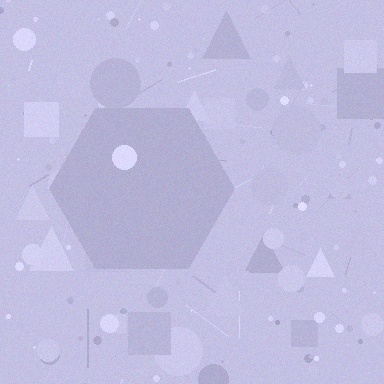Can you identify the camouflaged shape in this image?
The camouflaged shape is a hexagon.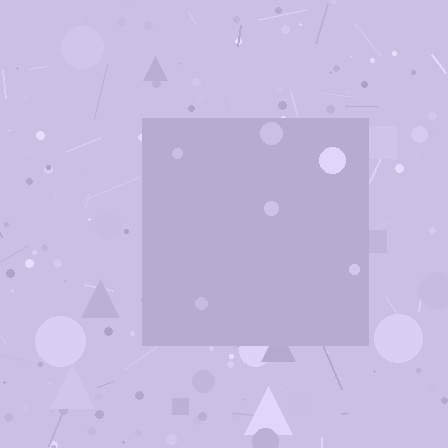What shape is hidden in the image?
A square is hidden in the image.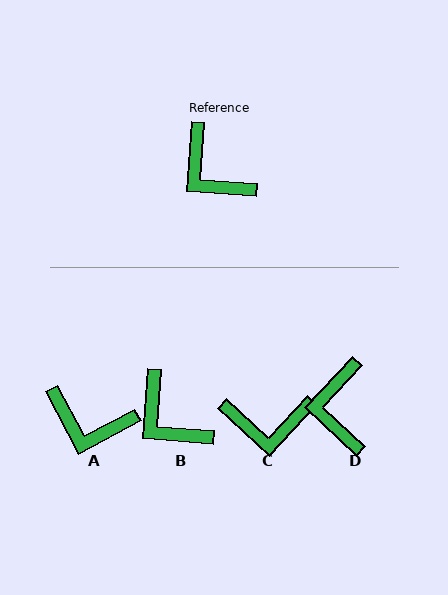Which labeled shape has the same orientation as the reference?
B.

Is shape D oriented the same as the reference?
No, it is off by about 39 degrees.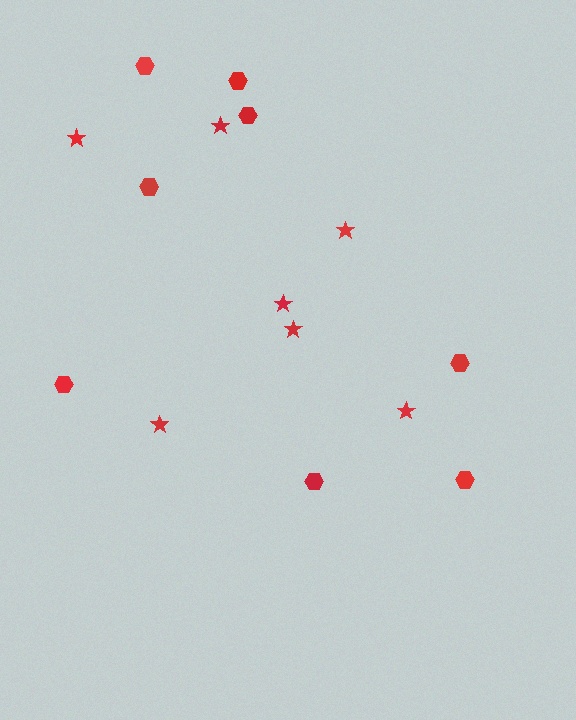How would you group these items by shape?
There are 2 groups: one group of stars (7) and one group of hexagons (8).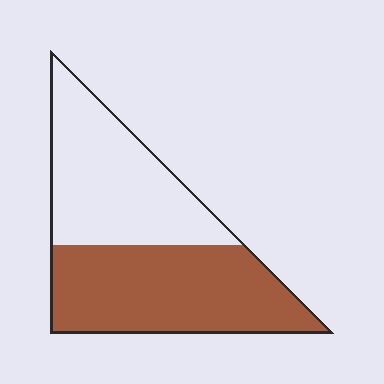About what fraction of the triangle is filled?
About one half (1/2).